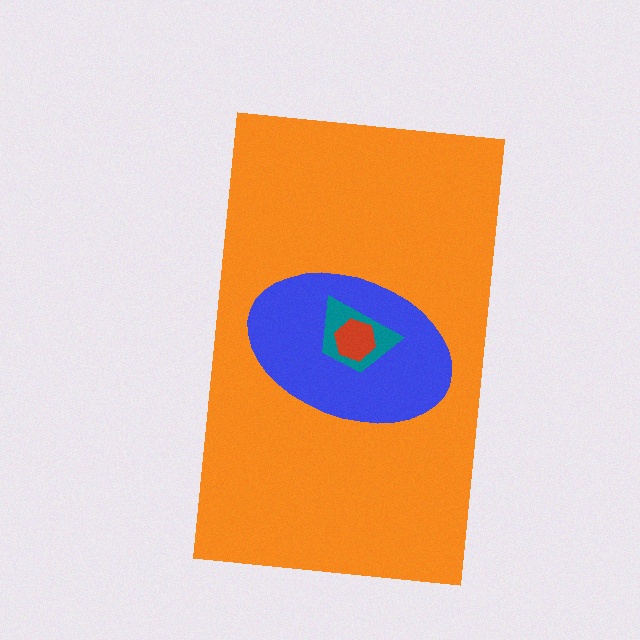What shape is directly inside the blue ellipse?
The teal trapezoid.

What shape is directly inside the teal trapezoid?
The red hexagon.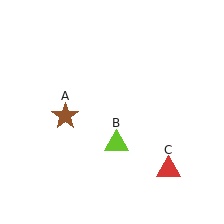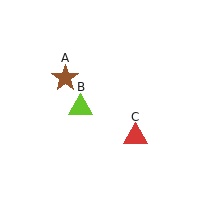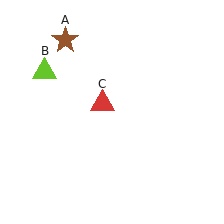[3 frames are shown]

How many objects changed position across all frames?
3 objects changed position: brown star (object A), lime triangle (object B), red triangle (object C).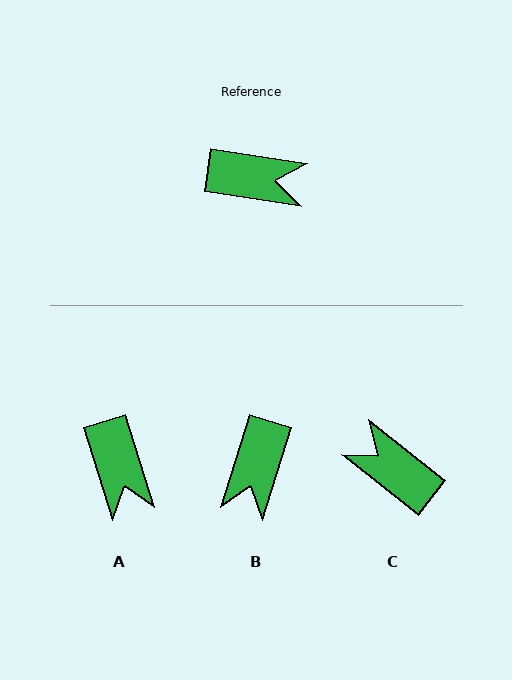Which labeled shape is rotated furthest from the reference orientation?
C, about 150 degrees away.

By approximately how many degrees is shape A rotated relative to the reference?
Approximately 64 degrees clockwise.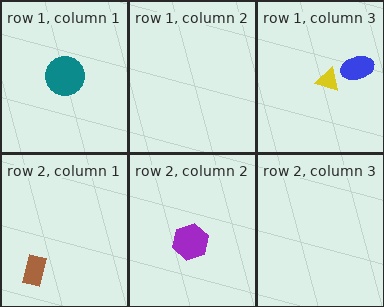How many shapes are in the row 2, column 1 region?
1.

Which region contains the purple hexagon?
The row 2, column 2 region.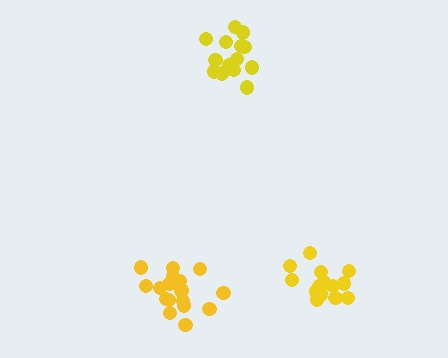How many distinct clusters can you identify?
There are 3 distinct clusters.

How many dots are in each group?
Group 1: 15 dots, Group 2: 16 dots, Group 3: 17 dots (48 total).